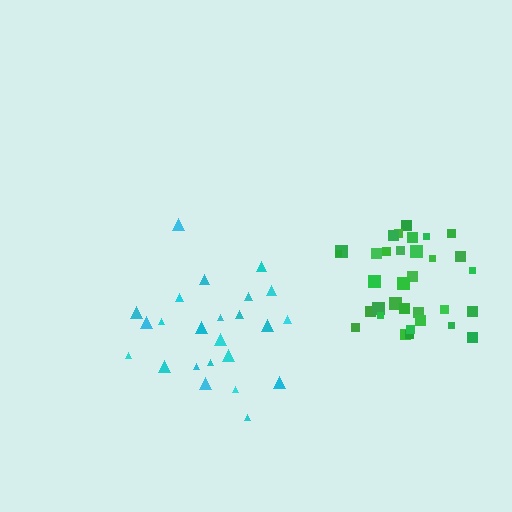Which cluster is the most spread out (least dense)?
Cyan.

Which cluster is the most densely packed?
Green.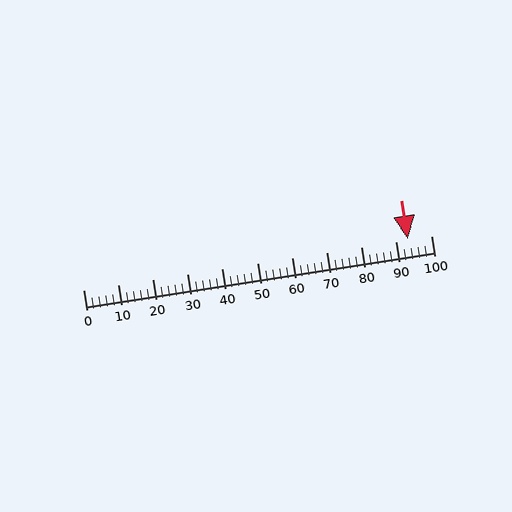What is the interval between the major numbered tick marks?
The major tick marks are spaced 10 units apart.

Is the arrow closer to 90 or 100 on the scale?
The arrow is closer to 90.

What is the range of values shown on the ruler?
The ruler shows values from 0 to 100.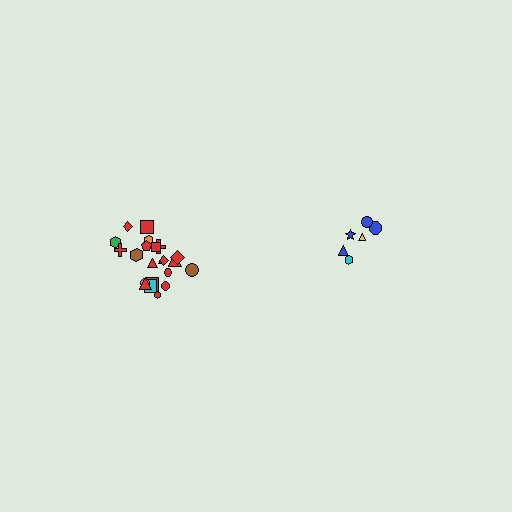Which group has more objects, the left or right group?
The left group.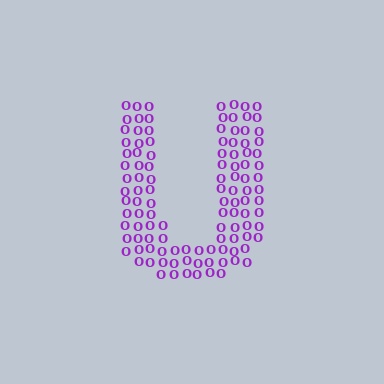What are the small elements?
The small elements are letter O's.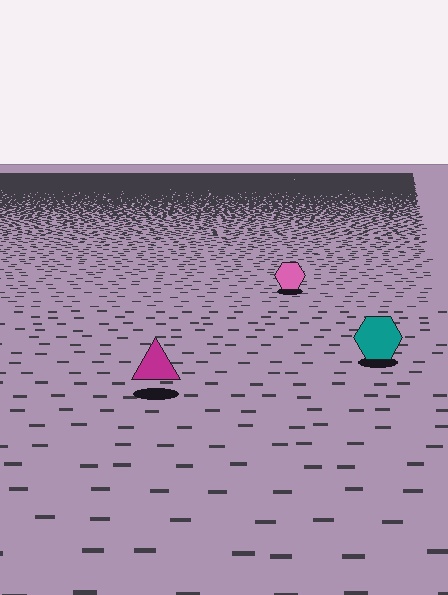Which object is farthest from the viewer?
The pink hexagon is farthest from the viewer. It appears smaller and the ground texture around it is denser.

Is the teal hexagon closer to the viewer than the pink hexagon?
Yes. The teal hexagon is closer — you can tell from the texture gradient: the ground texture is coarser near it.